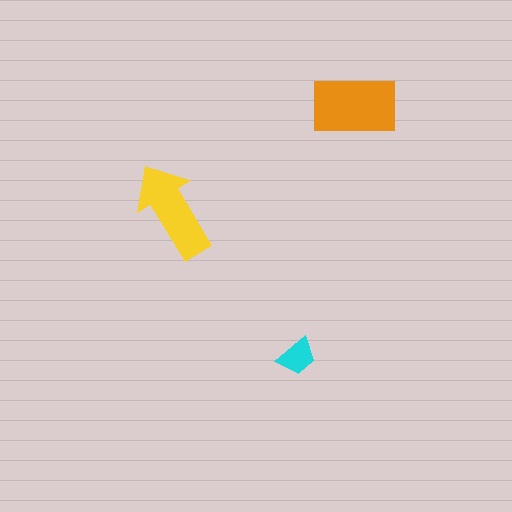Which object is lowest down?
The cyan trapezoid is bottommost.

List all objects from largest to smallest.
The orange rectangle, the yellow arrow, the cyan trapezoid.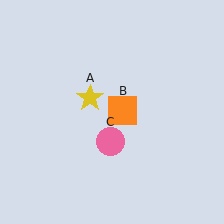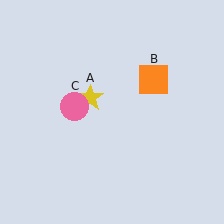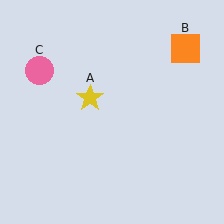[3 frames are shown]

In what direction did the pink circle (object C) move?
The pink circle (object C) moved up and to the left.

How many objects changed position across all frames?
2 objects changed position: orange square (object B), pink circle (object C).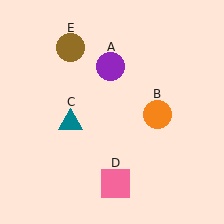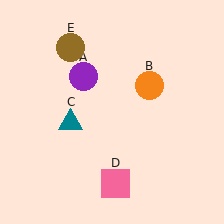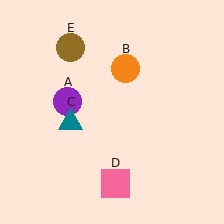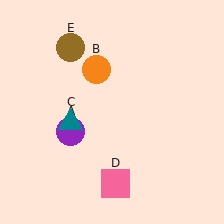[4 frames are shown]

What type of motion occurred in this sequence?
The purple circle (object A), orange circle (object B) rotated counterclockwise around the center of the scene.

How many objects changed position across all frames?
2 objects changed position: purple circle (object A), orange circle (object B).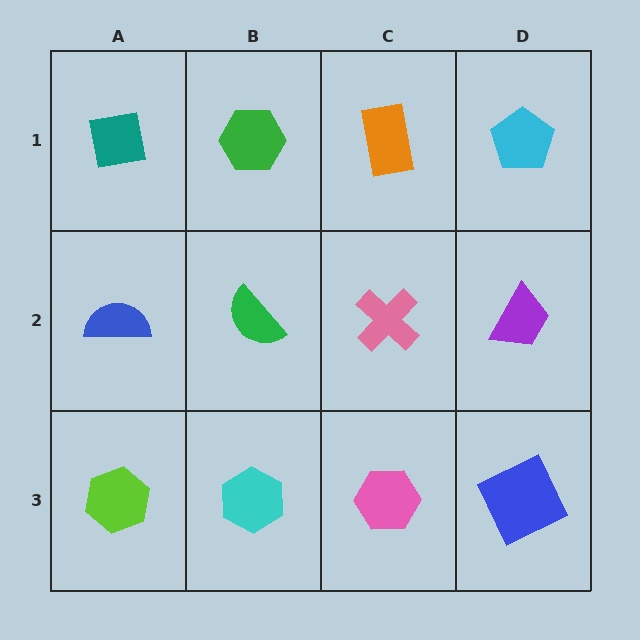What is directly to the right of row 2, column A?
A green semicircle.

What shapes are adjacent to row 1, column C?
A pink cross (row 2, column C), a green hexagon (row 1, column B), a cyan pentagon (row 1, column D).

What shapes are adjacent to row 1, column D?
A purple trapezoid (row 2, column D), an orange rectangle (row 1, column C).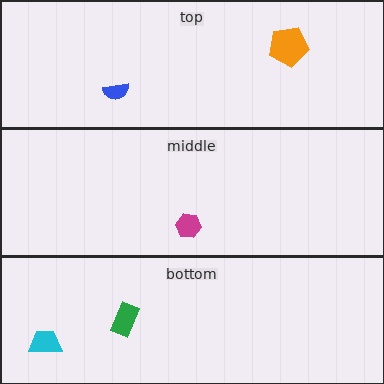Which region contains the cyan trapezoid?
The bottom region.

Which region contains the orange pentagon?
The top region.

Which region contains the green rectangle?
The bottom region.